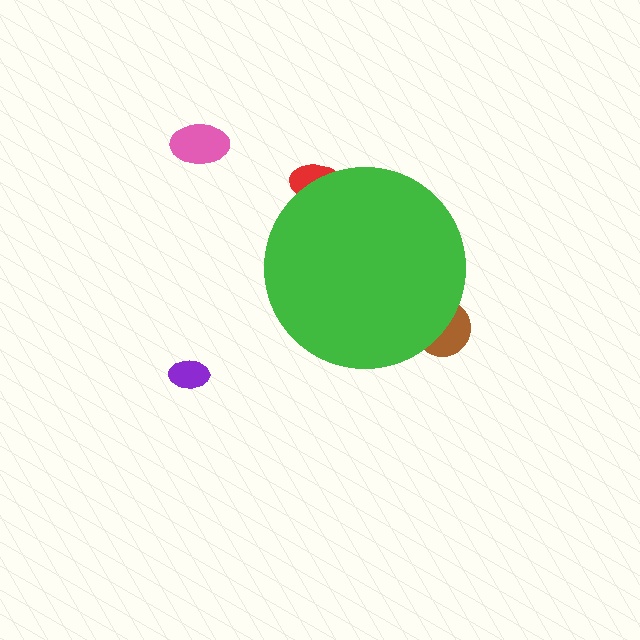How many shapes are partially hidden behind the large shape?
2 shapes are partially hidden.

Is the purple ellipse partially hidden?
No, the purple ellipse is fully visible.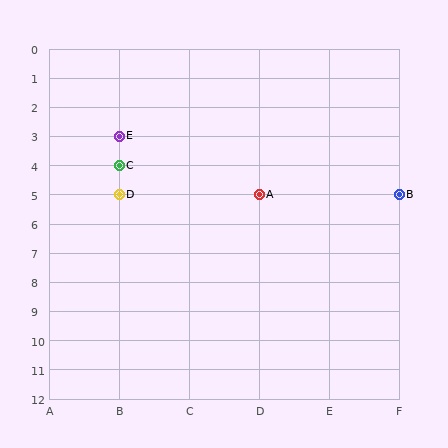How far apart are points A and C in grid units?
Points A and C are 2 columns and 1 row apart (about 2.2 grid units diagonally).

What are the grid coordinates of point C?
Point C is at grid coordinates (B, 4).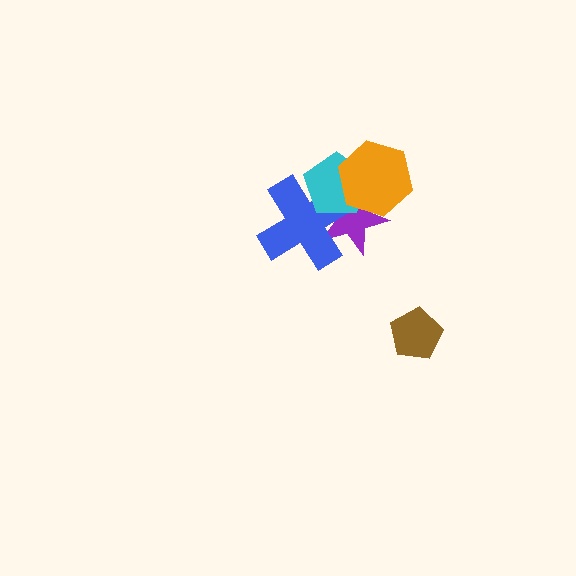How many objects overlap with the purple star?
3 objects overlap with the purple star.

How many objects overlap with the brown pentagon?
0 objects overlap with the brown pentagon.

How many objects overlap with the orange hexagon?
2 objects overlap with the orange hexagon.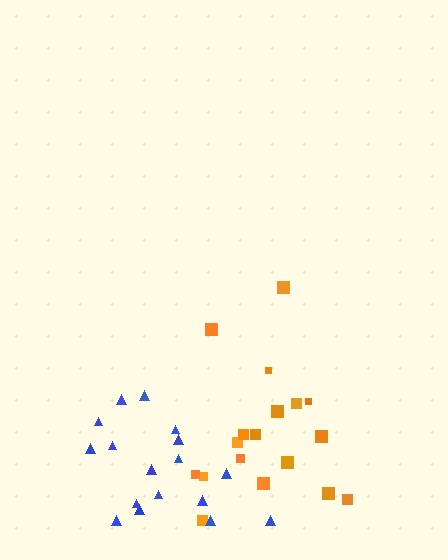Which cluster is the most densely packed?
Blue.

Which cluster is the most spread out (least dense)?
Orange.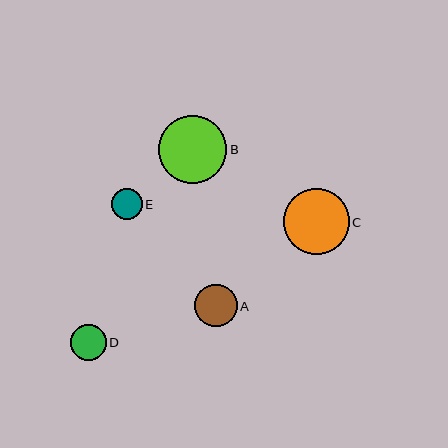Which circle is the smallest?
Circle E is the smallest with a size of approximately 30 pixels.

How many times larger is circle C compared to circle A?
Circle C is approximately 1.5 times the size of circle A.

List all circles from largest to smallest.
From largest to smallest: B, C, A, D, E.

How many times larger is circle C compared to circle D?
Circle C is approximately 1.8 times the size of circle D.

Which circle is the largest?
Circle B is the largest with a size of approximately 68 pixels.